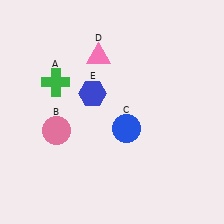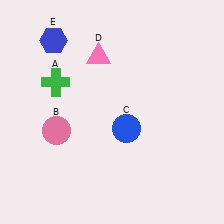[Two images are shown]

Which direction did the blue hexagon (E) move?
The blue hexagon (E) moved up.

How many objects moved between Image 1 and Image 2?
1 object moved between the two images.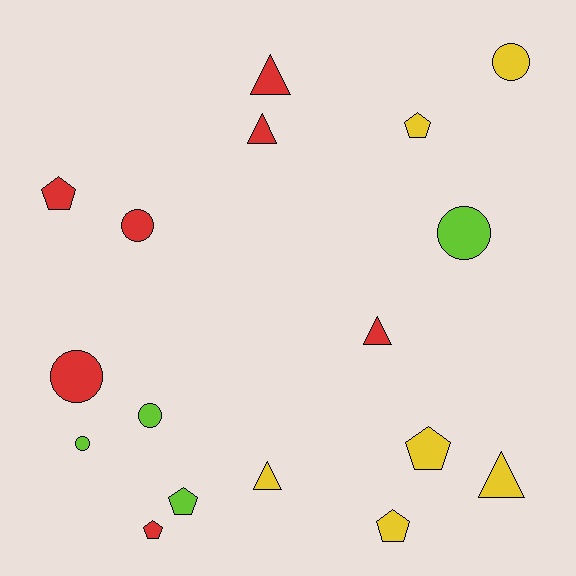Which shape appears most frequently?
Pentagon, with 6 objects.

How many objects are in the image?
There are 17 objects.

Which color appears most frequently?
Red, with 7 objects.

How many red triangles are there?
There are 3 red triangles.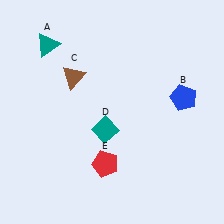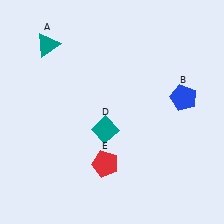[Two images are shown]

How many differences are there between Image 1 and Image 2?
There is 1 difference between the two images.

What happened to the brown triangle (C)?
The brown triangle (C) was removed in Image 2. It was in the top-left area of Image 1.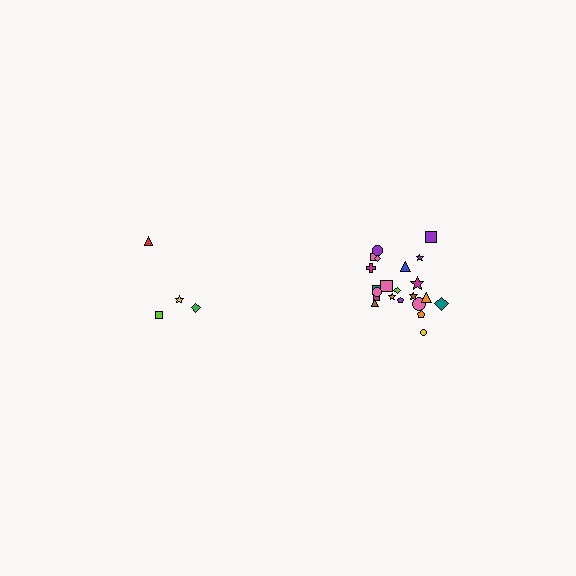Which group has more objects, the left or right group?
The right group.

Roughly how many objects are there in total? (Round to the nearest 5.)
Roughly 25 objects in total.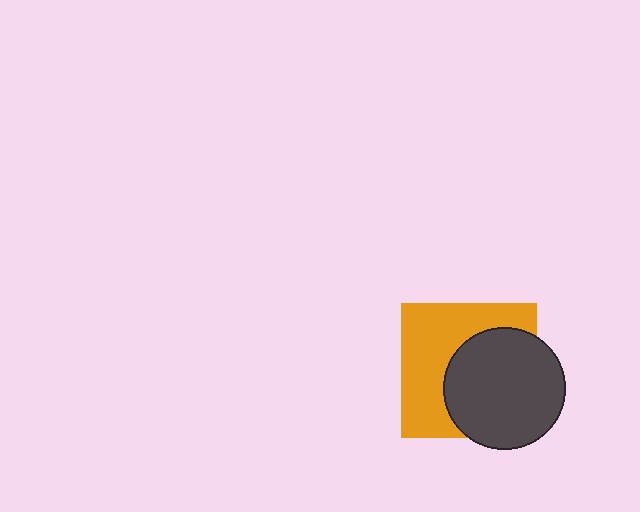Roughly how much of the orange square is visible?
About half of it is visible (roughly 50%).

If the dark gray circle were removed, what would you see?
You would see the complete orange square.